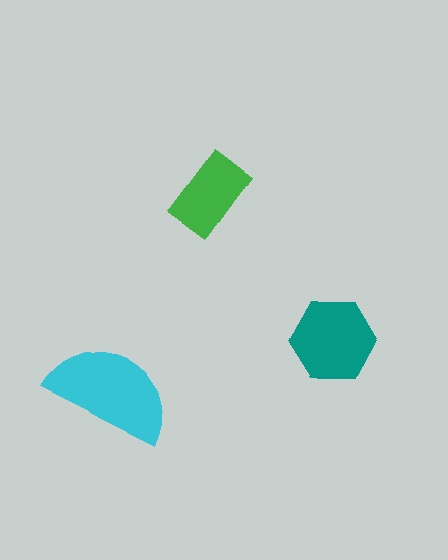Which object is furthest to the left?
The cyan semicircle is leftmost.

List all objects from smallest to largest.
The green rectangle, the teal hexagon, the cyan semicircle.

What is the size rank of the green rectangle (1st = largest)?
3rd.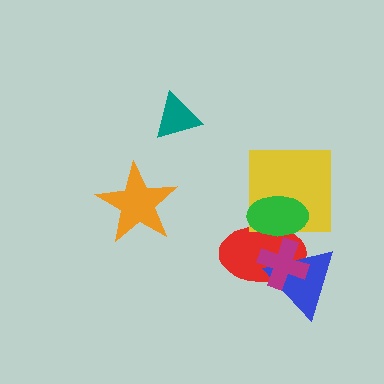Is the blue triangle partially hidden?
Yes, it is partially covered by another shape.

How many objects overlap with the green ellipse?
3 objects overlap with the green ellipse.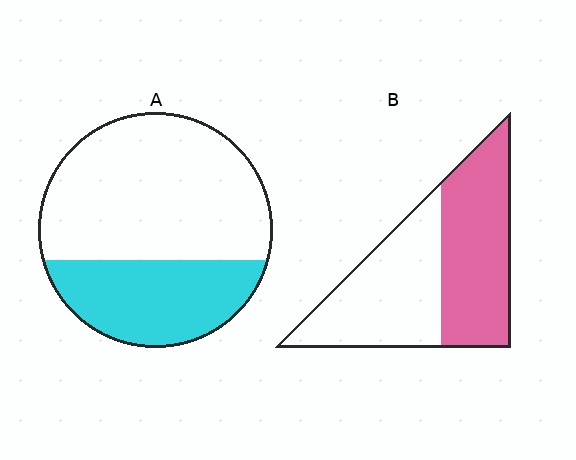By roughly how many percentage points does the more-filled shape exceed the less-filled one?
By roughly 15 percentage points (B over A).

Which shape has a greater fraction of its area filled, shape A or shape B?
Shape B.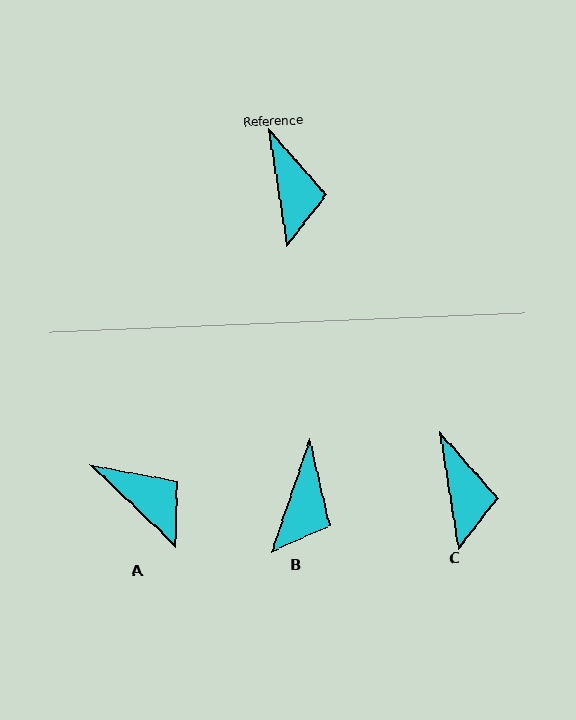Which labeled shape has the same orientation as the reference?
C.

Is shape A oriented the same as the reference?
No, it is off by about 37 degrees.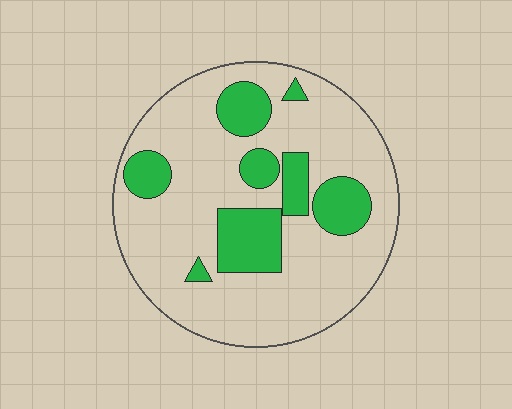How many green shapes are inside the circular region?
8.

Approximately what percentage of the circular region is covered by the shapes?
Approximately 25%.